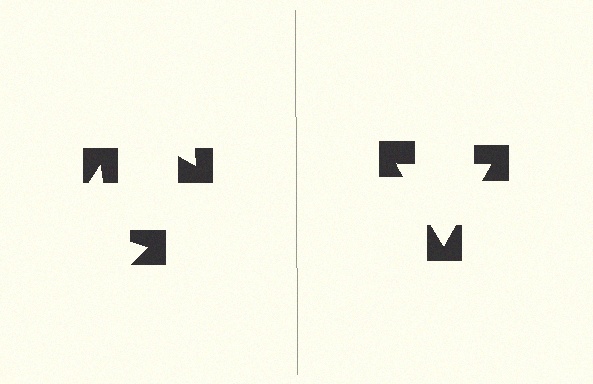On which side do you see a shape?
An illusory triangle appears on the right side. On the left side the wedge cuts are rotated, so no coherent shape forms.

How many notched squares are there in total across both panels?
6 — 3 on each side.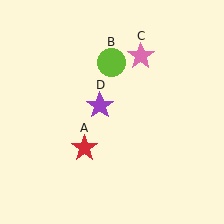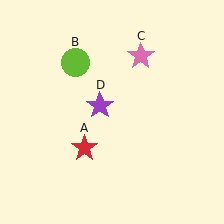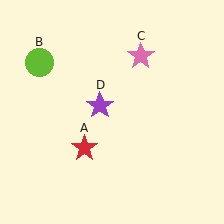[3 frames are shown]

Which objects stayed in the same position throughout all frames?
Red star (object A) and pink star (object C) and purple star (object D) remained stationary.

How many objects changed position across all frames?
1 object changed position: lime circle (object B).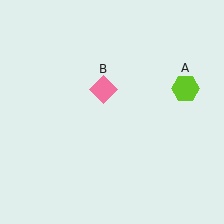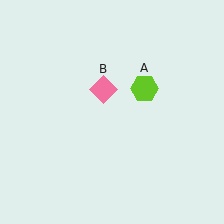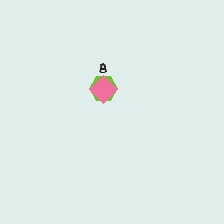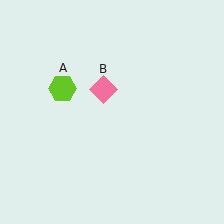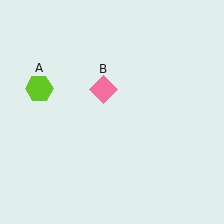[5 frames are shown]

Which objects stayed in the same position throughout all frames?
Pink diamond (object B) remained stationary.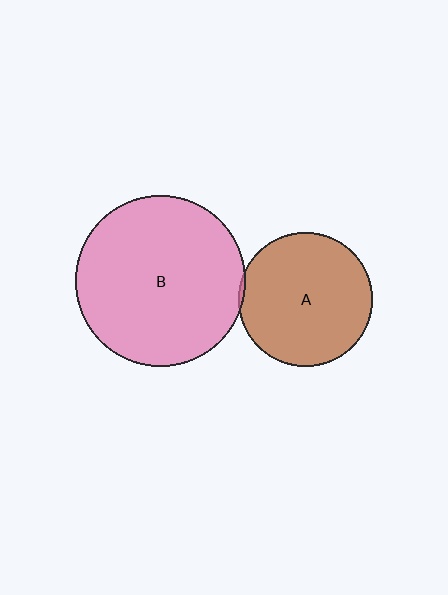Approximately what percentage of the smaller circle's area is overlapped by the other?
Approximately 5%.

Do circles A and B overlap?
Yes.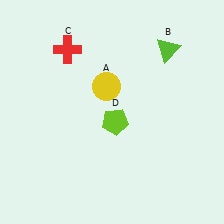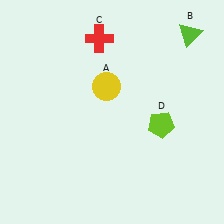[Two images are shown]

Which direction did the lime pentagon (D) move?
The lime pentagon (D) moved right.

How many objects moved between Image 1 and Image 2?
3 objects moved between the two images.